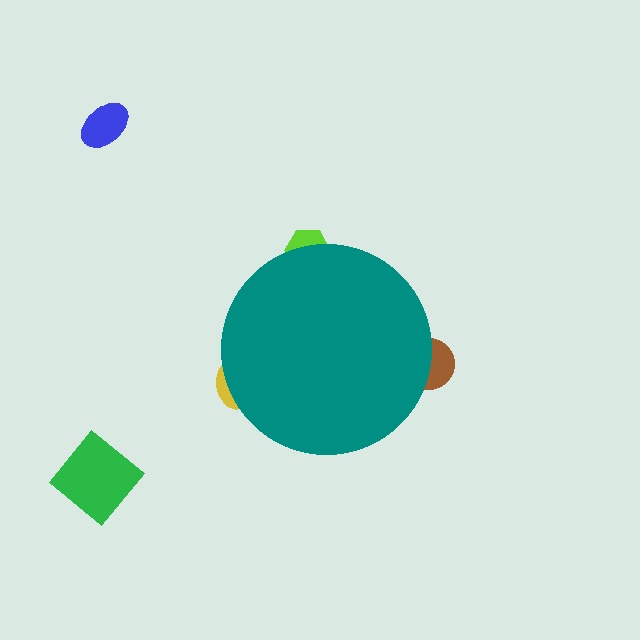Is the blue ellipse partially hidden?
No, the blue ellipse is fully visible.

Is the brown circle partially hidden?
Yes, the brown circle is partially hidden behind the teal circle.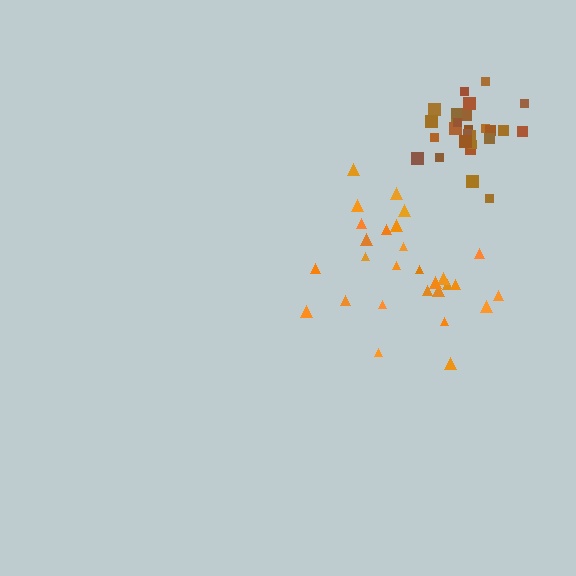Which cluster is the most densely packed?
Brown.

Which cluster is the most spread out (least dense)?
Orange.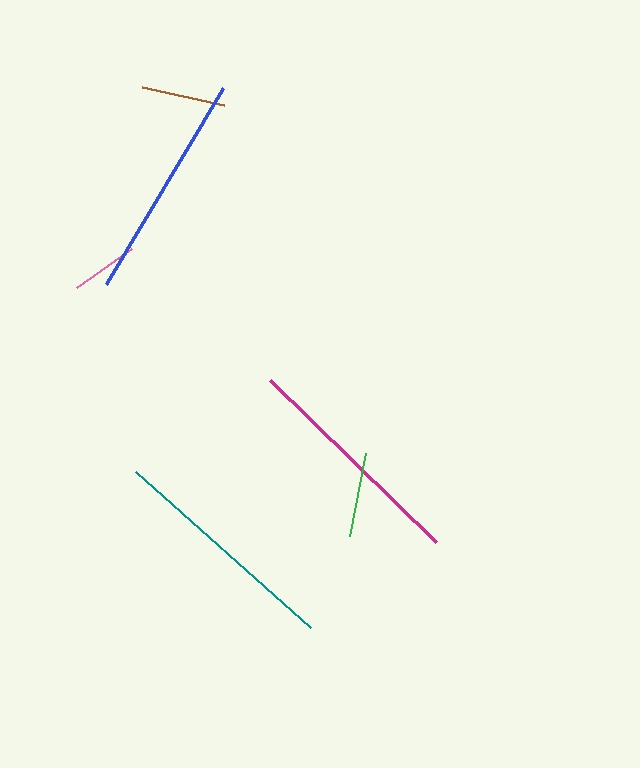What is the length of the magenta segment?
The magenta segment is approximately 232 pixels long.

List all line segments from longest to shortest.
From longest to shortest: teal, magenta, blue, green, brown, pink.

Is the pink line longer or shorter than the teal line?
The teal line is longer than the pink line.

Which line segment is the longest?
The teal line is the longest at approximately 234 pixels.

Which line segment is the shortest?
The pink line is the shortest at approximately 68 pixels.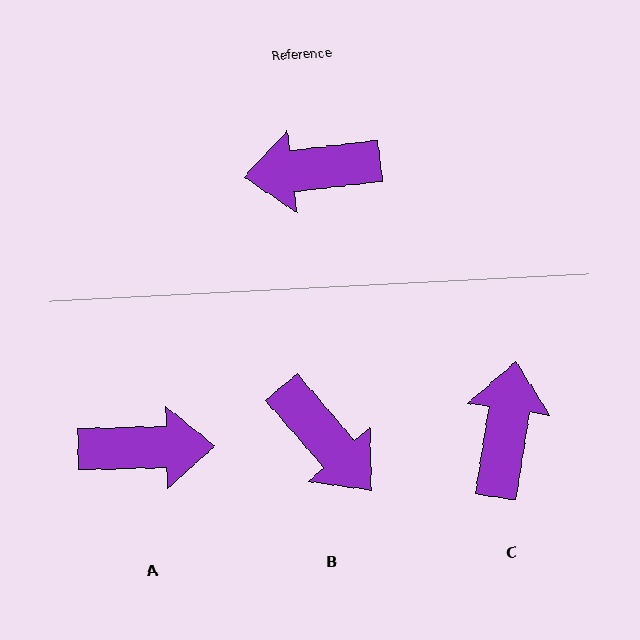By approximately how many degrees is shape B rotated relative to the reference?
Approximately 124 degrees counter-clockwise.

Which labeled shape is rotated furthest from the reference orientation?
A, about 174 degrees away.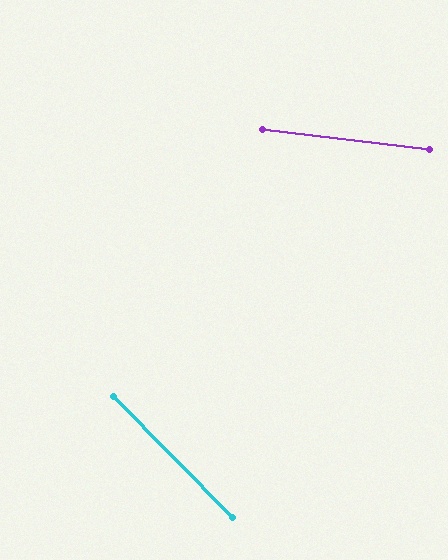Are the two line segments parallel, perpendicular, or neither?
Neither parallel nor perpendicular — they differ by about 39°.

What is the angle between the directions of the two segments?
Approximately 39 degrees.